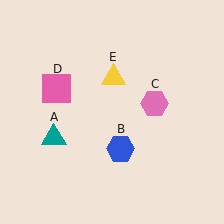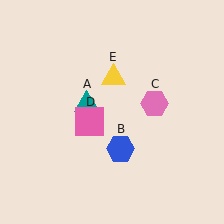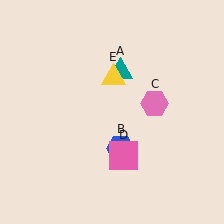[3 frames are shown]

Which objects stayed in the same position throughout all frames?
Blue hexagon (object B) and pink hexagon (object C) and yellow triangle (object E) remained stationary.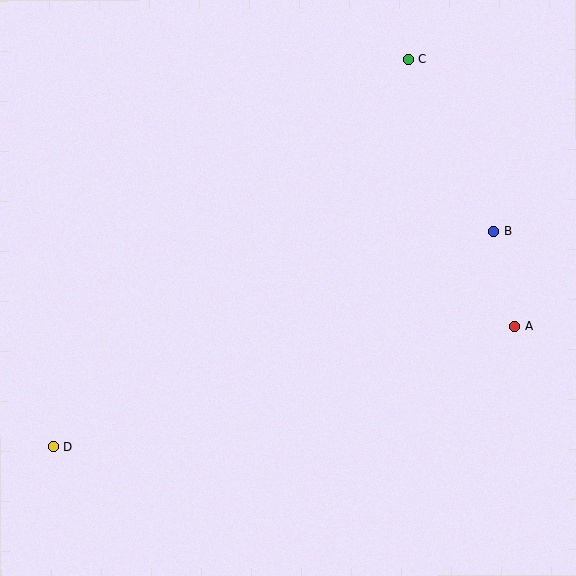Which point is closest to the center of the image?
Point B at (494, 232) is closest to the center.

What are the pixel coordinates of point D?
Point D is at (53, 446).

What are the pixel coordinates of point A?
Point A is at (515, 327).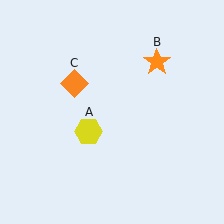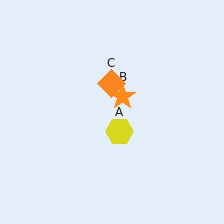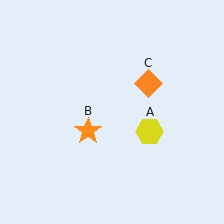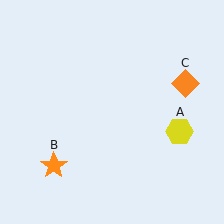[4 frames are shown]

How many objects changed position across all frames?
3 objects changed position: yellow hexagon (object A), orange star (object B), orange diamond (object C).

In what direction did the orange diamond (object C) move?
The orange diamond (object C) moved right.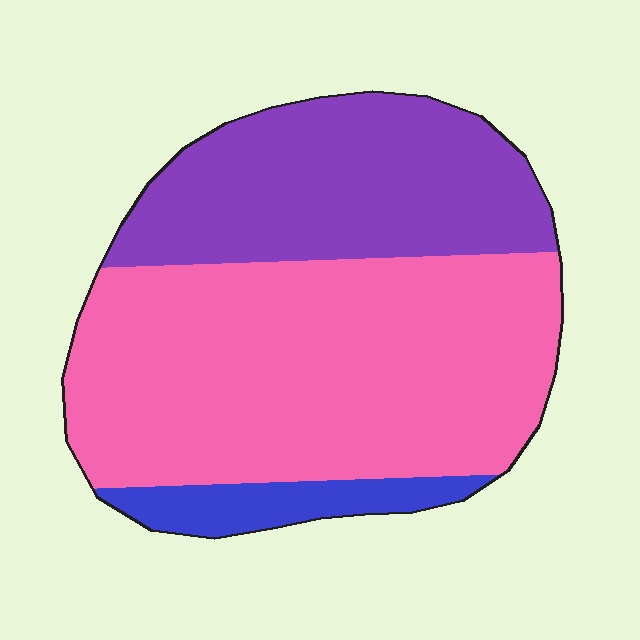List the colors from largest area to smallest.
From largest to smallest: pink, purple, blue.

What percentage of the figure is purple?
Purple takes up about one third (1/3) of the figure.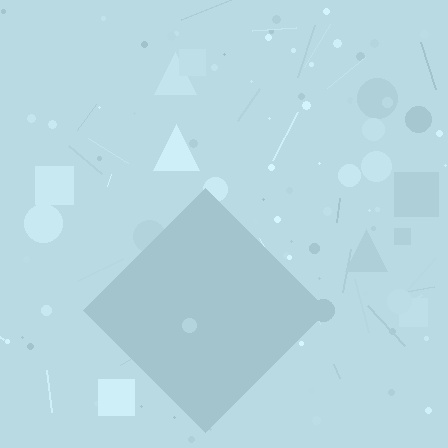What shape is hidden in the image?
A diamond is hidden in the image.